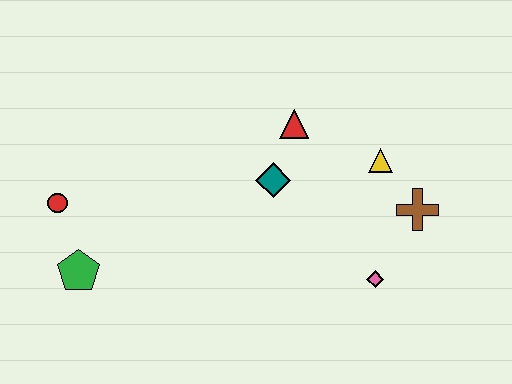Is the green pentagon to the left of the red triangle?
Yes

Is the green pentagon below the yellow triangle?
Yes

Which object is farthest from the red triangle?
The green pentagon is farthest from the red triangle.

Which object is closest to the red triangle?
The teal diamond is closest to the red triangle.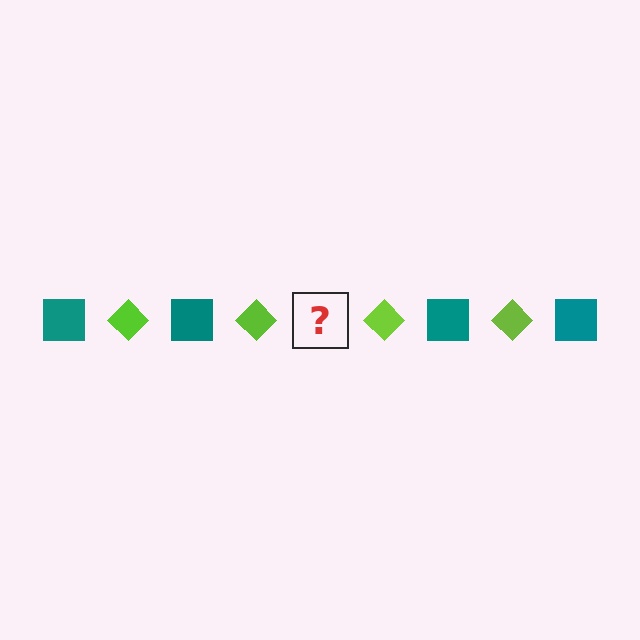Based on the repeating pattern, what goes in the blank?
The blank should be a teal square.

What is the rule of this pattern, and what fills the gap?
The rule is that the pattern alternates between teal square and lime diamond. The gap should be filled with a teal square.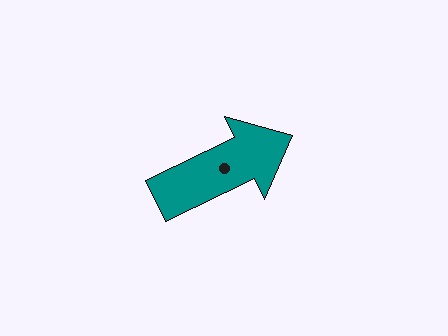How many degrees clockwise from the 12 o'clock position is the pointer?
Approximately 64 degrees.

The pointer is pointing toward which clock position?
Roughly 2 o'clock.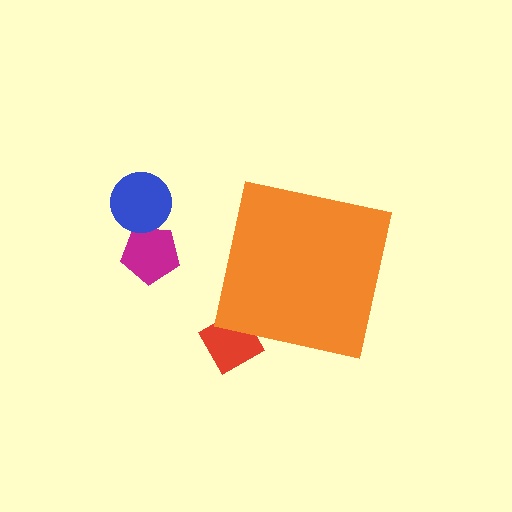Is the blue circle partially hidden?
No, the blue circle is fully visible.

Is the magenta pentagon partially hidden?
No, the magenta pentagon is fully visible.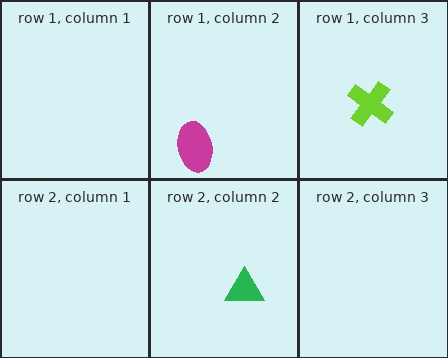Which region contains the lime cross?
The row 1, column 3 region.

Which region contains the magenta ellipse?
The row 1, column 2 region.